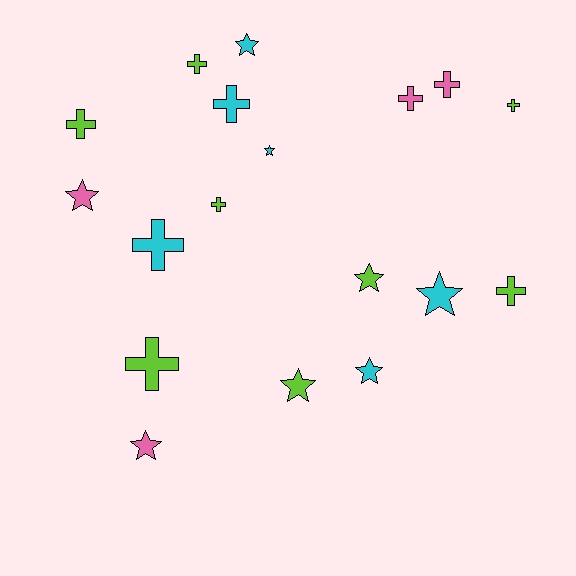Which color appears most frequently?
Lime, with 8 objects.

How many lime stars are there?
There are 2 lime stars.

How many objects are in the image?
There are 18 objects.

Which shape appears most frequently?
Cross, with 10 objects.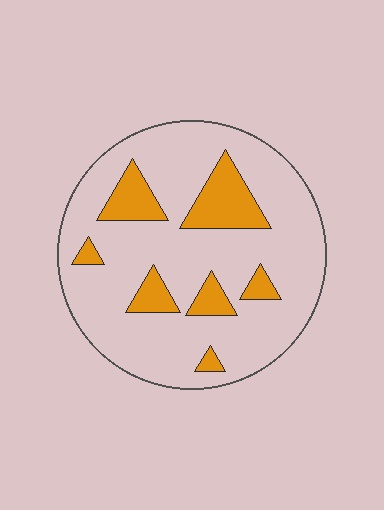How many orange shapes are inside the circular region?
7.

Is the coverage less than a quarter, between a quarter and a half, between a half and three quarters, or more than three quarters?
Less than a quarter.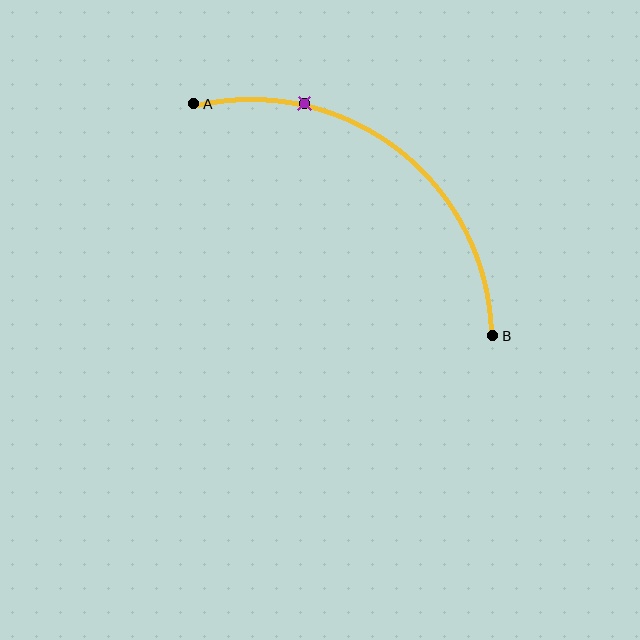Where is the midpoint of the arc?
The arc midpoint is the point on the curve farthest from the straight line joining A and B. It sits above and to the right of that line.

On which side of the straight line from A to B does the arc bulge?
The arc bulges above and to the right of the straight line connecting A and B.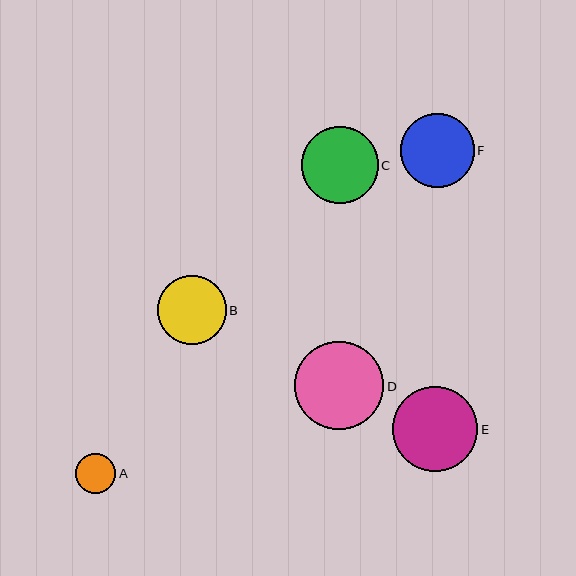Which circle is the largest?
Circle D is the largest with a size of approximately 89 pixels.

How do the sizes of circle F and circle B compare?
Circle F and circle B are approximately the same size.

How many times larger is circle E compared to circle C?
Circle E is approximately 1.1 times the size of circle C.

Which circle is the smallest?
Circle A is the smallest with a size of approximately 40 pixels.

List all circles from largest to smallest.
From largest to smallest: D, E, C, F, B, A.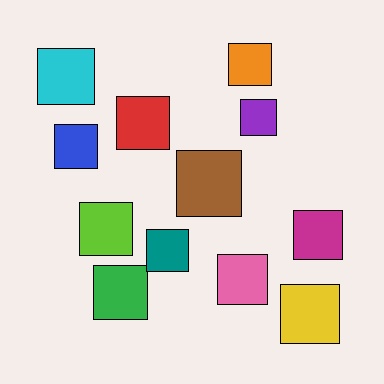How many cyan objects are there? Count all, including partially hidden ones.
There is 1 cyan object.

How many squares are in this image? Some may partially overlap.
There are 12 squares.